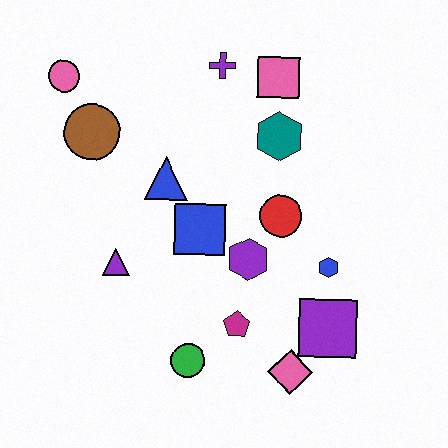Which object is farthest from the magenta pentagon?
The pink circle is farthest from the magenta pentagon.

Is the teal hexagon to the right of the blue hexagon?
No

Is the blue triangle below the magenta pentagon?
No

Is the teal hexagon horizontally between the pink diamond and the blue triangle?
Yes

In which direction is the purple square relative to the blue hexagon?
The purple square is below the blue hexagon.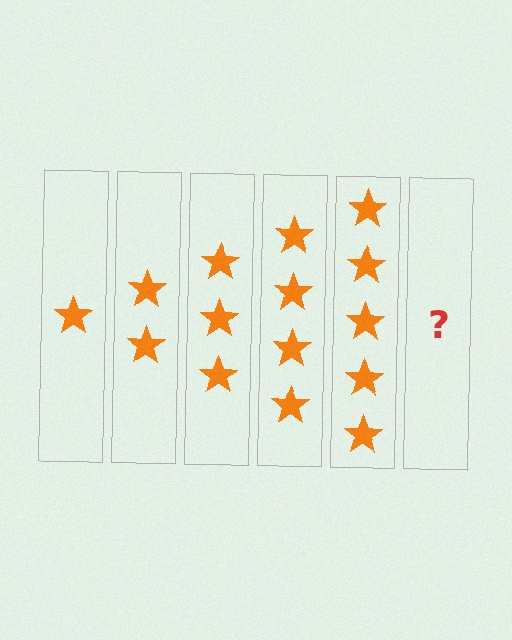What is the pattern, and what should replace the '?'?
The pattern is that each step adds one more star. The '?' should be 6 stars.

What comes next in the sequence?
The next element should be 6 stars.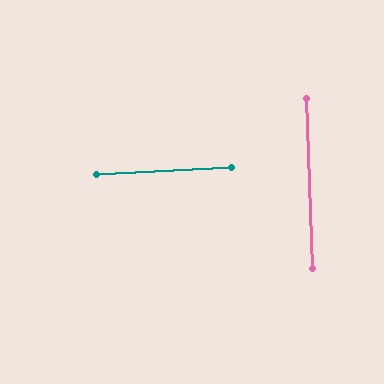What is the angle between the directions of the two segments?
Approximately 89 degrees.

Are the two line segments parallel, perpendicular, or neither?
Perpendicular — they meet at approximately 89°.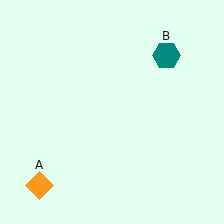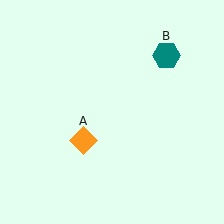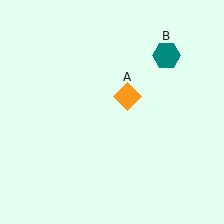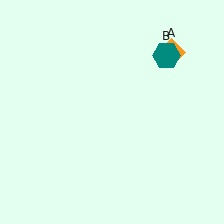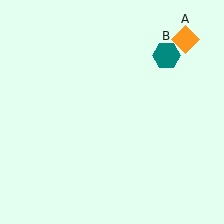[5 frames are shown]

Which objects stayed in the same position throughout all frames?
Teal hexagon (object B) remained stationary.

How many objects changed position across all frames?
1 object changed position: orange diamond (object A).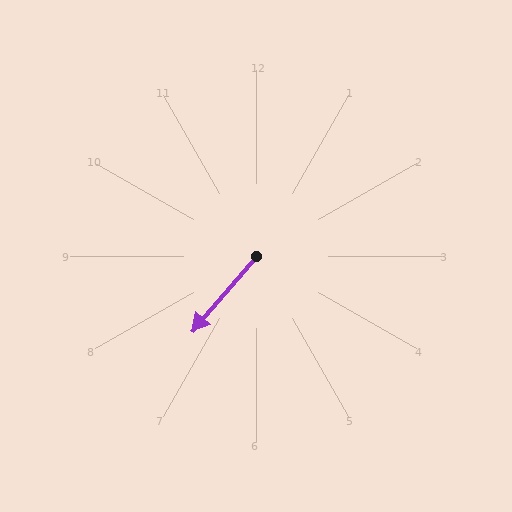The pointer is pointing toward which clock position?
Roughly 7 o'clock.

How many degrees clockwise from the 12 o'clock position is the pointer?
Approximately 221 degrees.